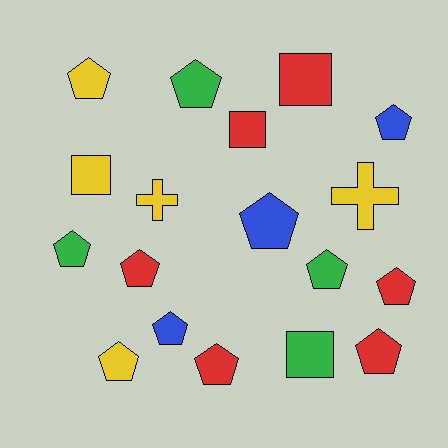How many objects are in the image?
There are 18 objects.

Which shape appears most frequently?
Pentagon, with 12 objects.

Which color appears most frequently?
Red, with 6 objects.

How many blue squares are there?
There are no blue squares.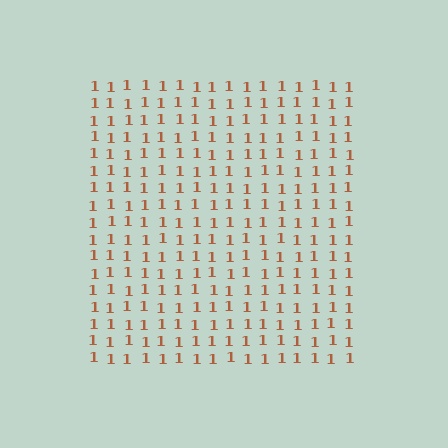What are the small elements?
The small elements are digit 1's.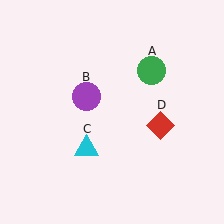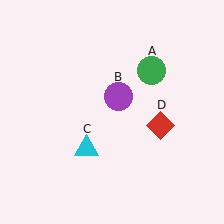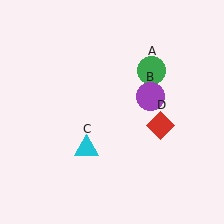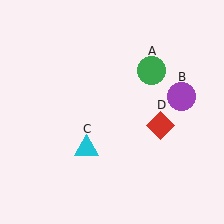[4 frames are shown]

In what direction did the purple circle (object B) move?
The purple circle (object B) moved right.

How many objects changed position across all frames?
1 object changed position: purple circle (object B).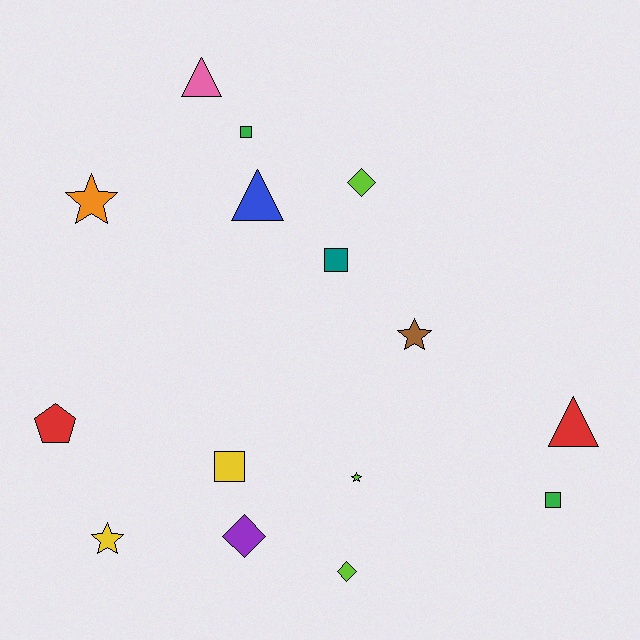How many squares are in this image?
There are 4 squares.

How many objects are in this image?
There are 15 objects.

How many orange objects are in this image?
There is 1 orange object.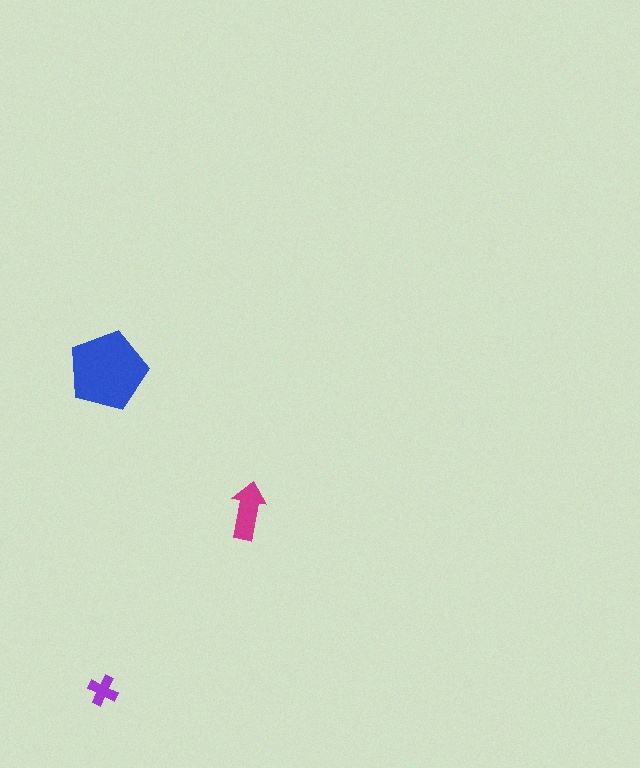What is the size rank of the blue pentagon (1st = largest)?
1st.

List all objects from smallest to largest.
The purple cross, the magenta arrow, the blue pentagon.